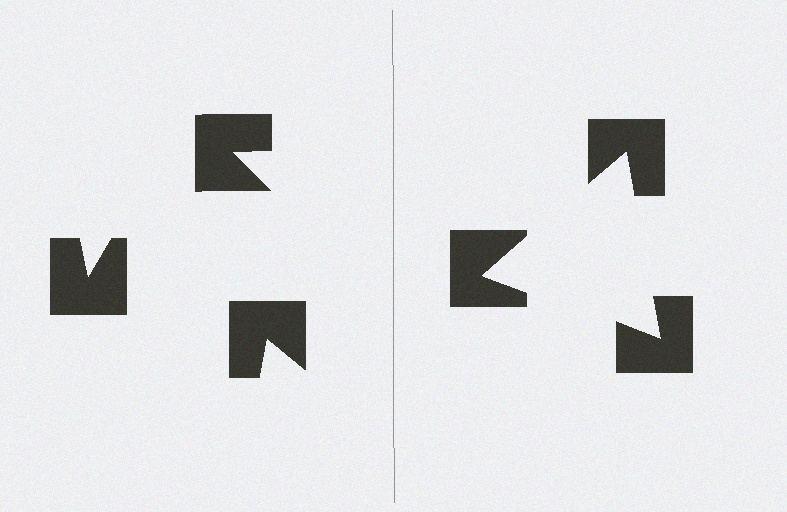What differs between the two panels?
The notched squares are positioned identically on both sides; only the wedge orientations differ. On the right they align to a triangle; on the left they are misaligned.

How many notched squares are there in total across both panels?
6 — 3 on each side.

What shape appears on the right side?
An illusory triangle.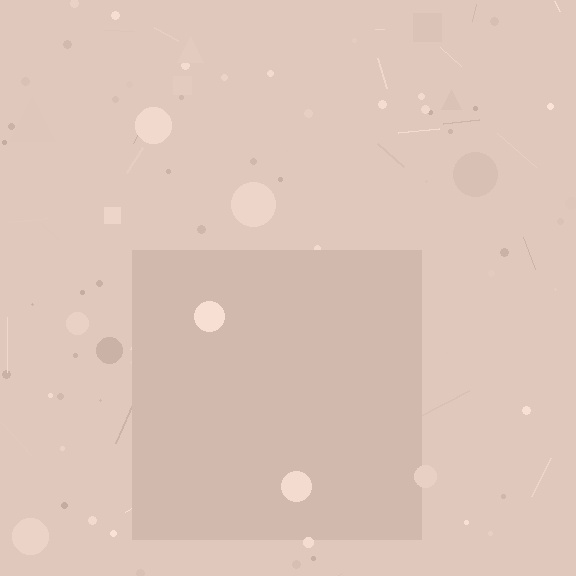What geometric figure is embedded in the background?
A square is embedded in the background.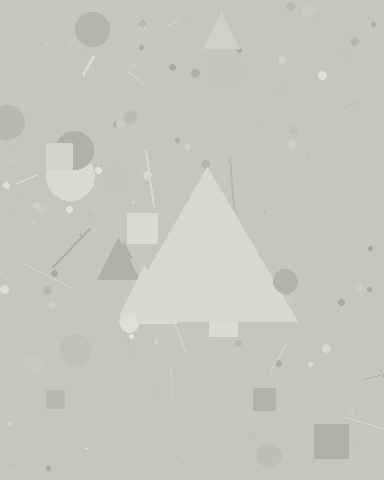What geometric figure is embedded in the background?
A triangle is embedded in the background.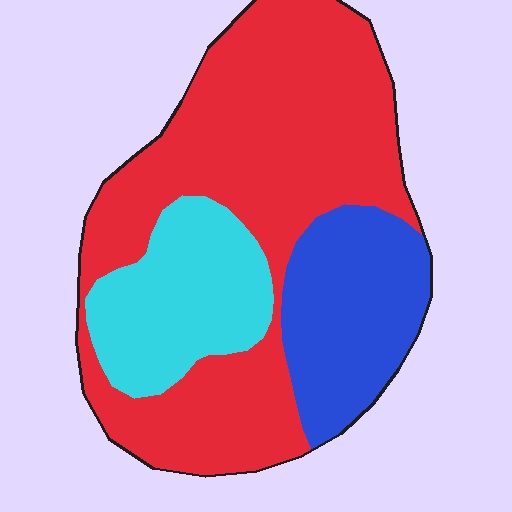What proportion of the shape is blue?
Blue covers around 20% of the shape.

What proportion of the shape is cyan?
Cyan takes up about one fifth (1/5) of the shape.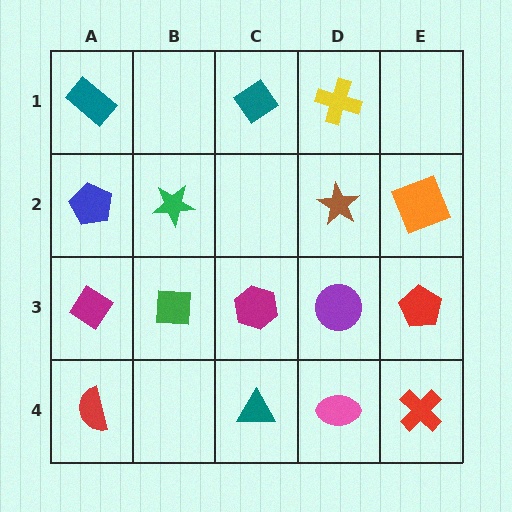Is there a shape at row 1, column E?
No, that cell is empty.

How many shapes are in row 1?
3 shapes.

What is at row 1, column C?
A teal diamond.